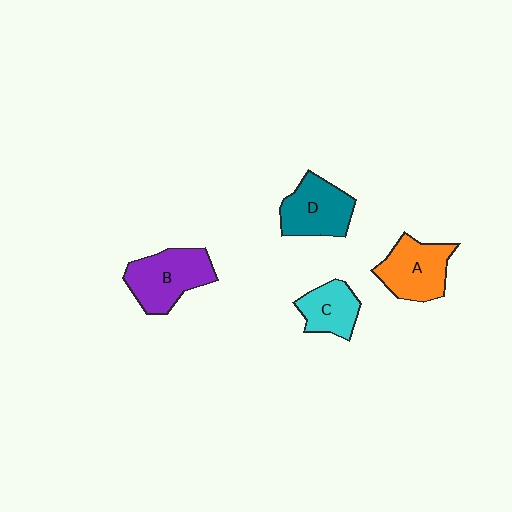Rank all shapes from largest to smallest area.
From largest to smallest: B (purple), A (orange), D (teal), C (cyan).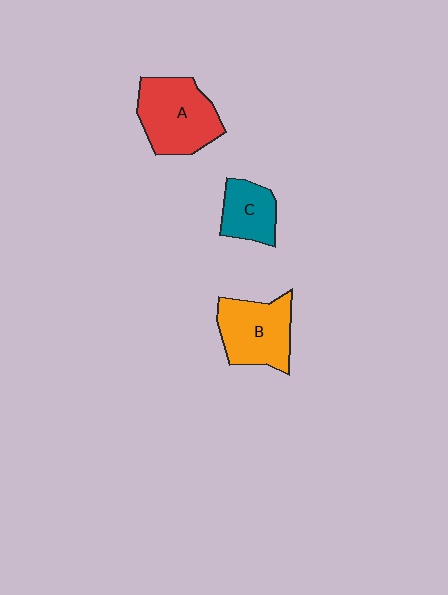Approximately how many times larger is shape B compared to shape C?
Approximately 1.5 times.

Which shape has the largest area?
Shape A (red).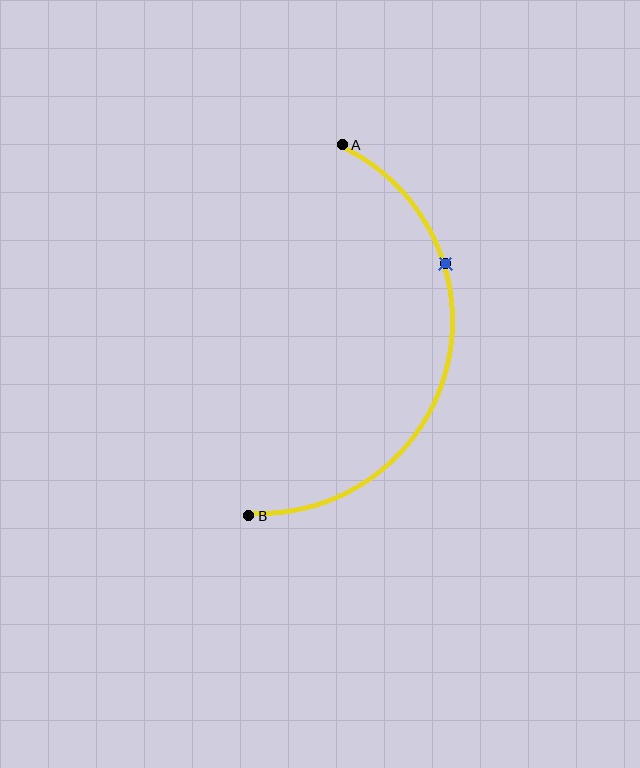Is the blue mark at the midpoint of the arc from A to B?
No. The blue mark lies on the arc but is closer to endpoint A. The arc midpoint would be at the point on the curve equidistant along the arc from both A and B.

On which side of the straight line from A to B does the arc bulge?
The arc bulges to the right of the straight line connecting A and B.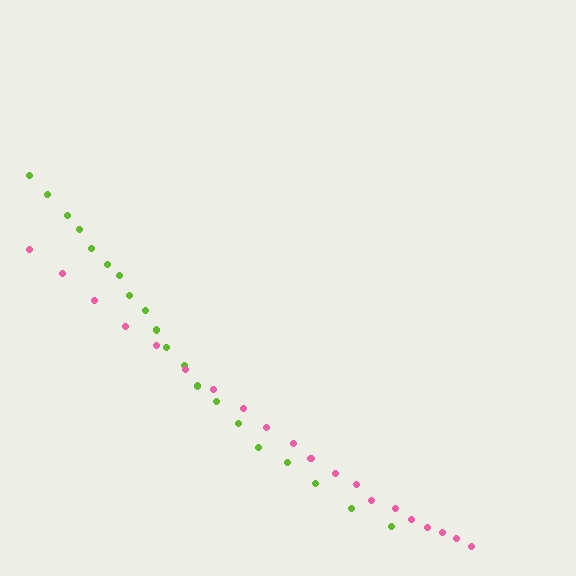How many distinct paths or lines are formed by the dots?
There are 2 distinct paths.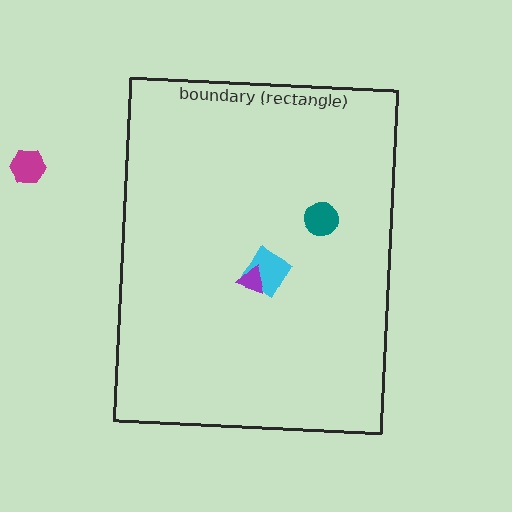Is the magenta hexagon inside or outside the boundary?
Outside.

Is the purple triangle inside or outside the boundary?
Inside.